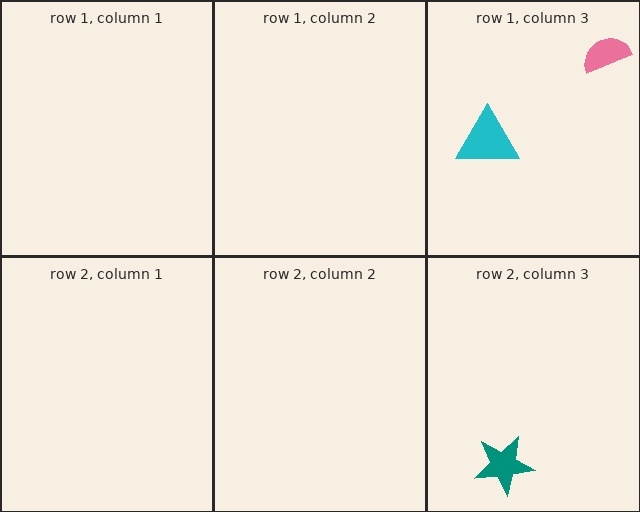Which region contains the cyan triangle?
The row 1, column 3 region.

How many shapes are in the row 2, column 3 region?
1.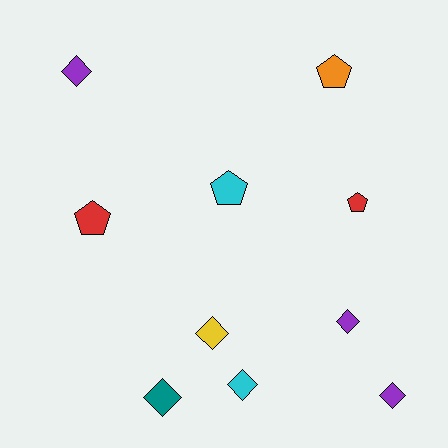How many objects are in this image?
There are 10 objects.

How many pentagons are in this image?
There are 4 pentagons.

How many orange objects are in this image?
There is 1 orange object.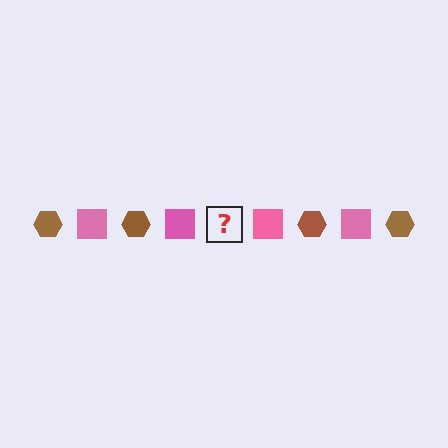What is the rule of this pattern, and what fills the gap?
The rule is that the pattern alternates between brown hexagon and pink square. The gap should be filled with a brown hexagon.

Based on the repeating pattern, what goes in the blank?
The blank should be a brown hexagon.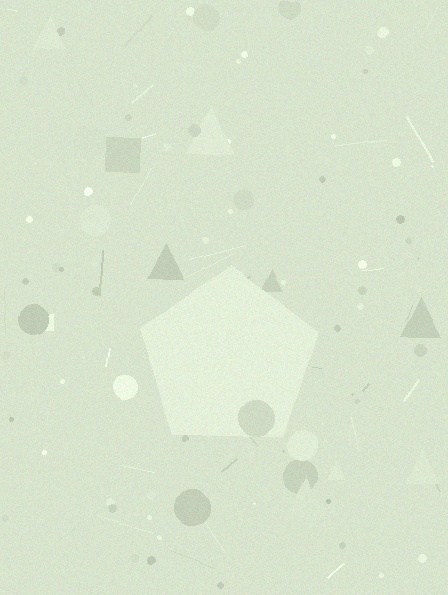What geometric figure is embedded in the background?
A pentagon is embedded in the background.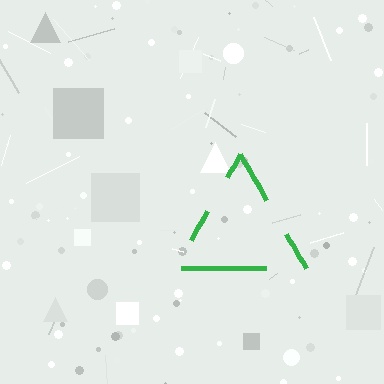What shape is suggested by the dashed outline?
The dashed outline suggests a triangle.